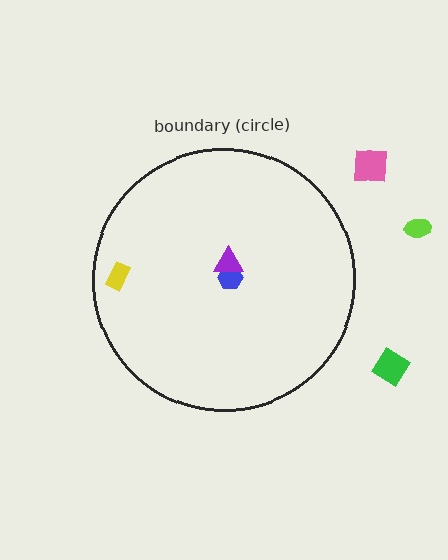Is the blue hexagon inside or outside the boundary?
Inside.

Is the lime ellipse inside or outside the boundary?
Outside.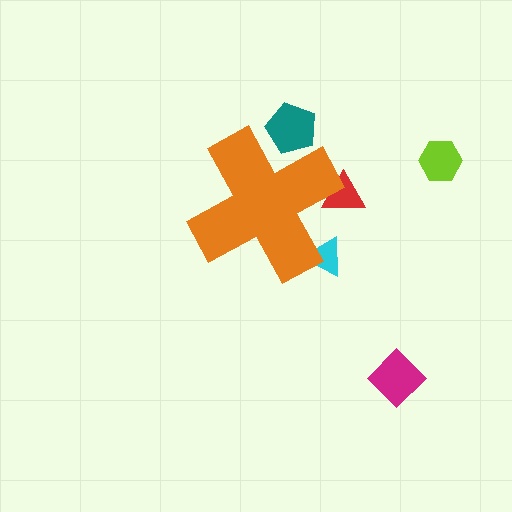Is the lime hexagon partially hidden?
No, the lime hexagon is fully visible.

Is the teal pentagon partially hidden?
Yes, the teal pentagon is partially hidden behind the orange cross.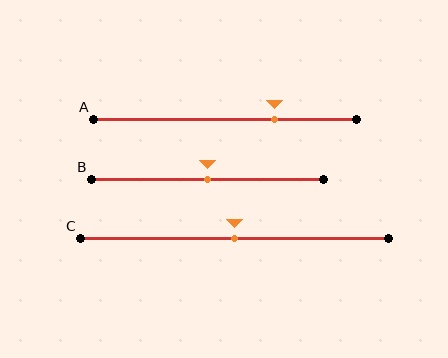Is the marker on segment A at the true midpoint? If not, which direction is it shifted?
No, the marker on segment A is shifted to the right by about 19% of the segment length.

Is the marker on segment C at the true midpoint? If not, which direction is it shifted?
Yes, the marker on segment C is at the true midpoint.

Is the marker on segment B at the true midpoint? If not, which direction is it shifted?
Yes, the marker on segment B is at the true midpoint.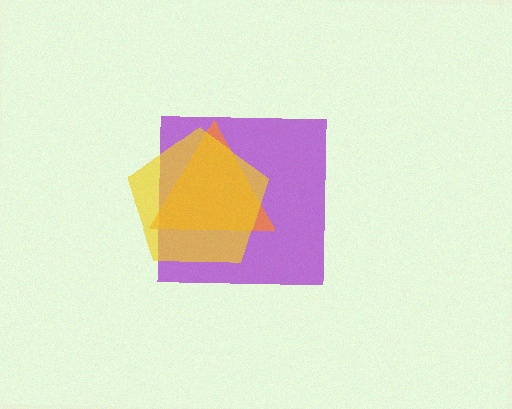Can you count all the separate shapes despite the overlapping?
Yes, there are 3 separate shapes.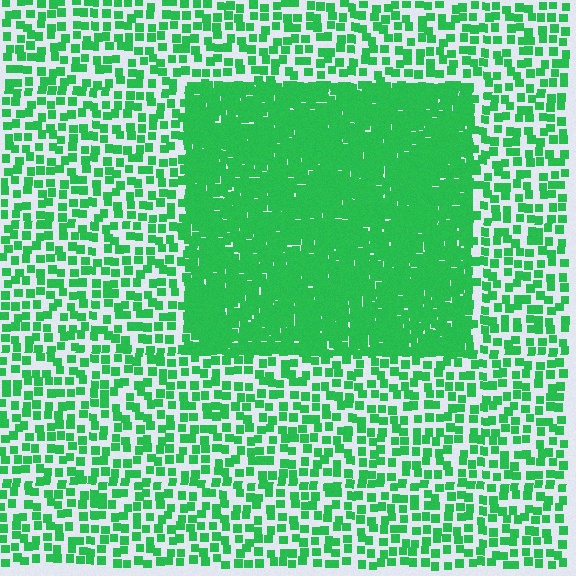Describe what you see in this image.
The image contains small green elements arranged at two different densities. A rectangle-shaped region is visible where the elements are more densely packed than the surrounding area.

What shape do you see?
I see a rectangle.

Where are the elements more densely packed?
The elements are more densely packed inside the rectangle boundary.